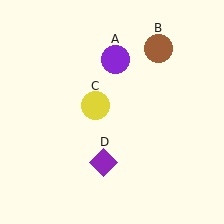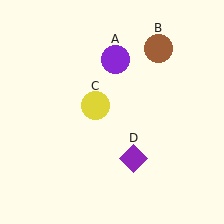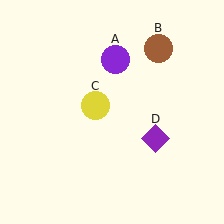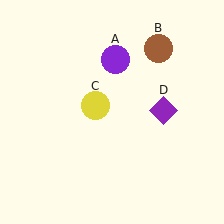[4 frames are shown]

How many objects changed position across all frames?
1 object changed position: purple diamond (object D).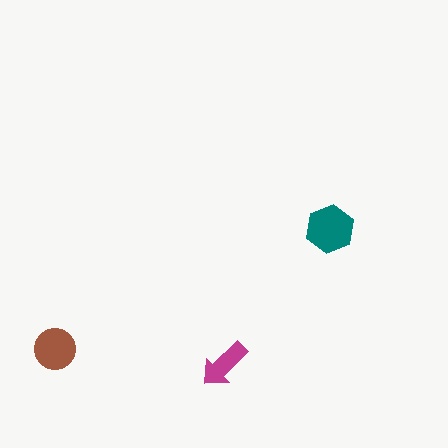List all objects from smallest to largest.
The magenta arrow, the brown circle, the teal hexagon.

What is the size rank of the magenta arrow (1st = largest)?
3rd.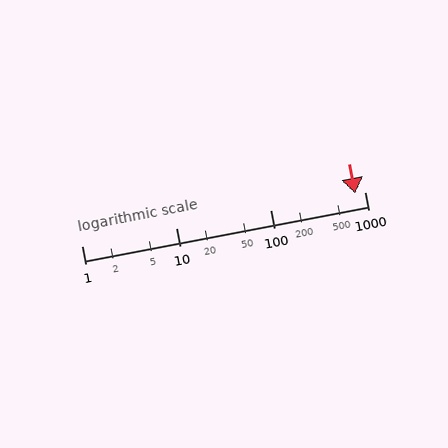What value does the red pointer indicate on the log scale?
The pointer indicates approximately 790.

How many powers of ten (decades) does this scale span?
The scale spans 3 decades, from 1 to 1000.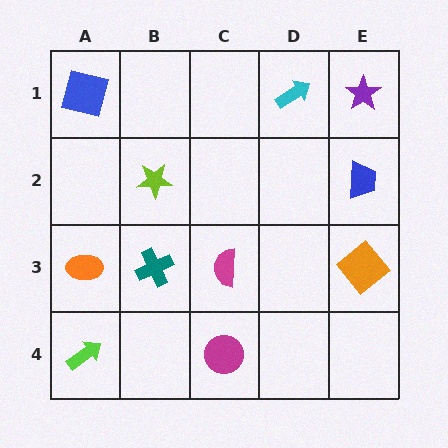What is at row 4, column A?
A lime arrow.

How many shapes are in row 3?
4 shapes.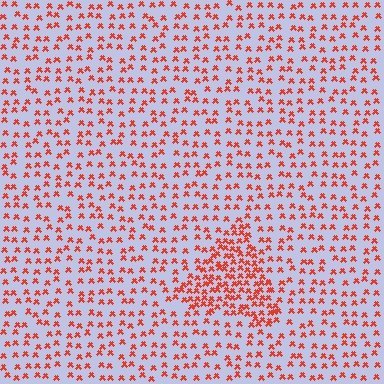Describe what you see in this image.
The image contains small red elements arranged at two different densities. A triangle-shaped region is visible where the elements are more densely packed than the surrounding area.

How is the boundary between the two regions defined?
The boundary is defined by a change in element density (approximately 2.2x ratio). All elements are the same color, size, and shape.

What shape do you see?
I see a triangle.